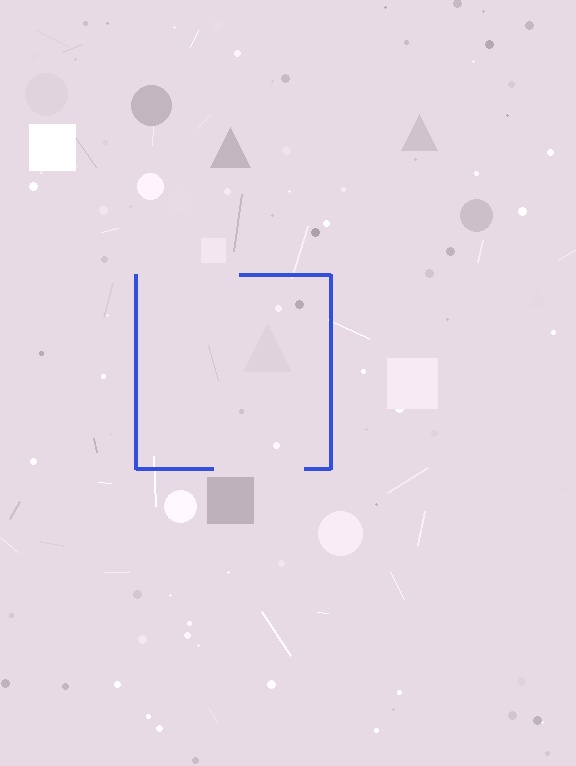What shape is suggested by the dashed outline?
The dashed outline suggests a square.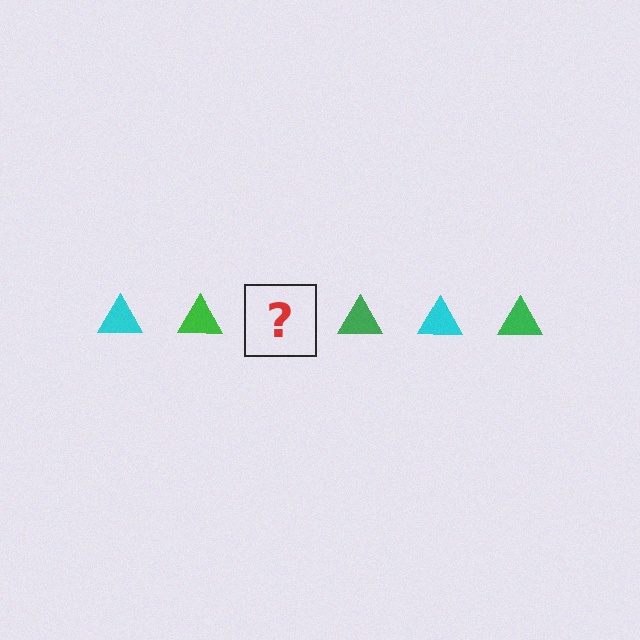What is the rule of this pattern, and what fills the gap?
The rule is that the pattern cycles through cyan, green triangles. The gap should be filled with a cyan triangle.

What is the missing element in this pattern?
The missing element is a cyan triangle.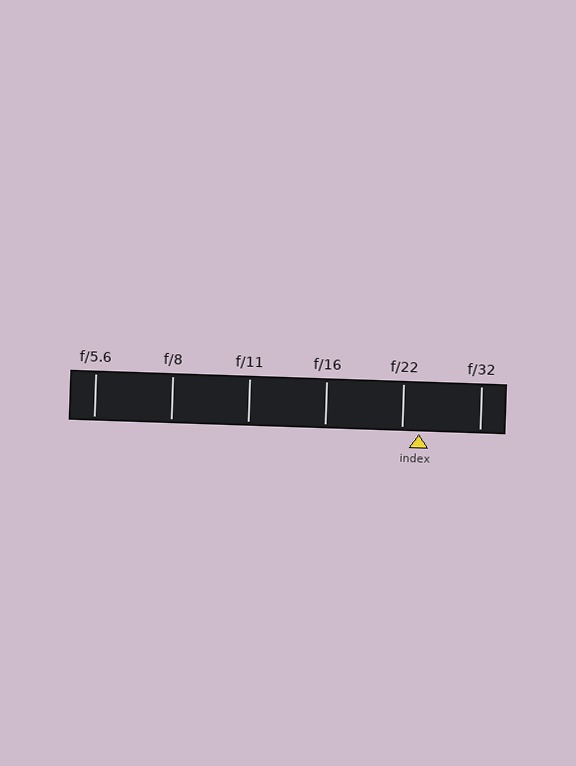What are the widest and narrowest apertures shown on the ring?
The widest aperture shown is f/5.6 and the narrowest is f/32.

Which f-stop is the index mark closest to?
The index mark is closest to f/22.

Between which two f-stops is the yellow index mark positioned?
The index mark is between f/22 and f/32.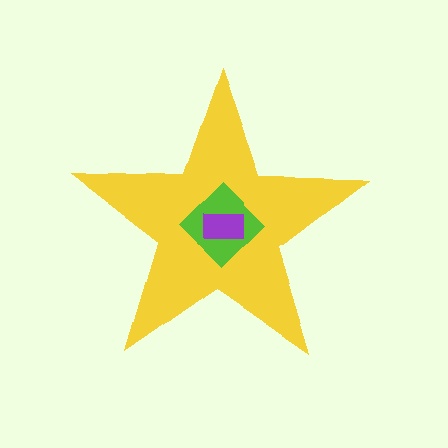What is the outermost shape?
The yellow star.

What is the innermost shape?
The purple rectangle.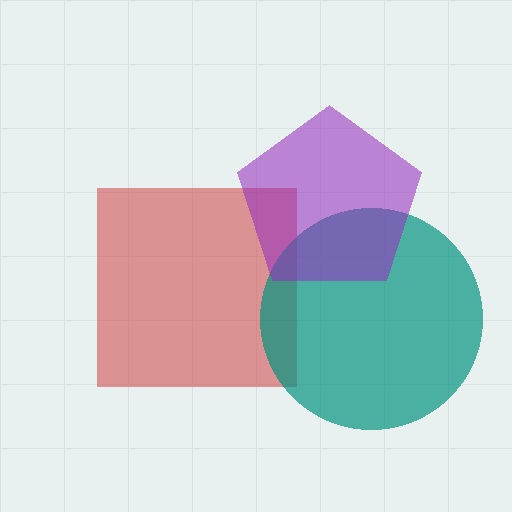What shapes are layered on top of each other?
The layered shapes are: a red square, a teal circle, a purple pentagon.